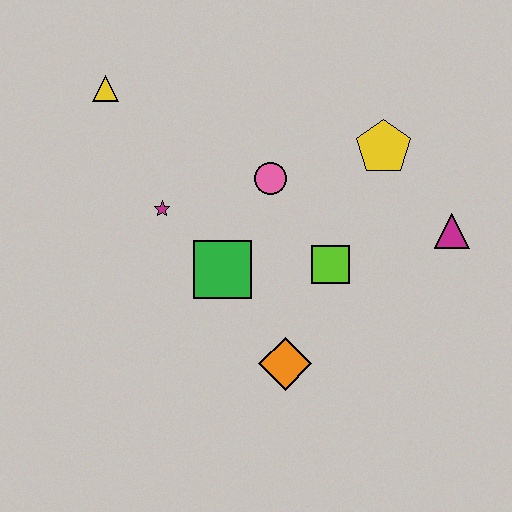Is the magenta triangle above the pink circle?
No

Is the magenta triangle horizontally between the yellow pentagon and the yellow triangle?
No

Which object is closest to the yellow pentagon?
The magenta triangle is closest to the yellow pentagon.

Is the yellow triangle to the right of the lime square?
No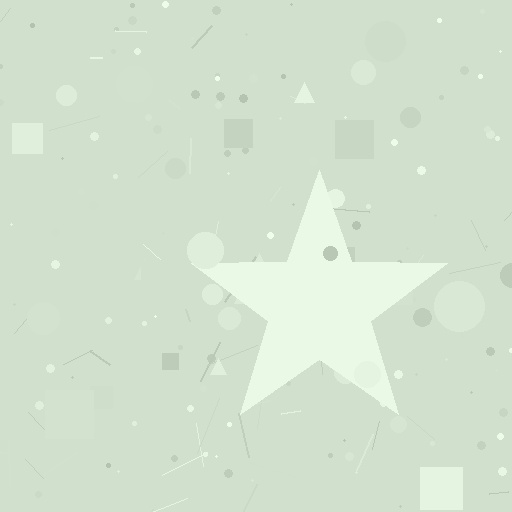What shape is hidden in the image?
A star is hidden in the image.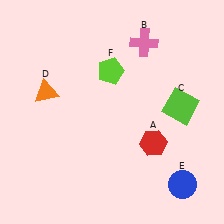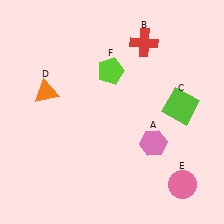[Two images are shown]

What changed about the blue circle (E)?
In Image 1, E is blue. In Image 2, it changed to pink.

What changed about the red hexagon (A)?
In Image 1, A is red. In Image 2, it changed to pink.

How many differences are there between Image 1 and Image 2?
There are 3 differences between the two images.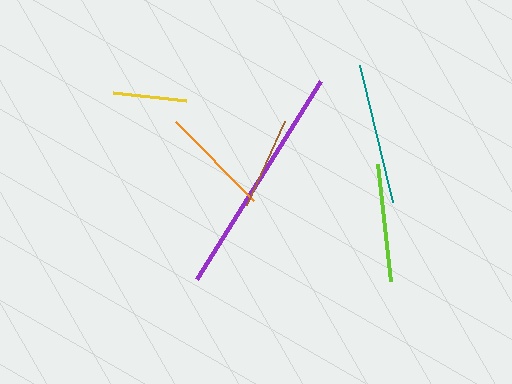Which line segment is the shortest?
The yellow line is the shortest at approximately 74 pixels.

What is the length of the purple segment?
The purple segment is approximately 235 pixels long.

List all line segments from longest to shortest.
From longest to shortest: purple, teal, lime, orange, brown, yellow.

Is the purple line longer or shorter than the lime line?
The purple line is longer than the lime line.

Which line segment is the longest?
The purple line is the longest at approximately 235 pixels.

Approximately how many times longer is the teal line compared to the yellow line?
The teal line is approximately 1.9 times the length of the yellow line.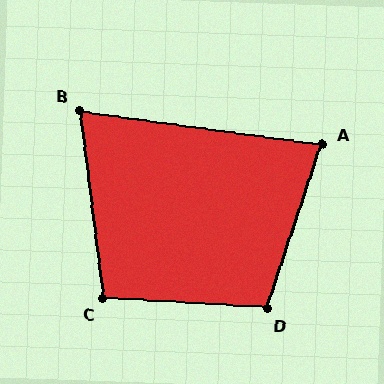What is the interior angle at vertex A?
Approximately 79 degrees (acute).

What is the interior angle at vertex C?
Approximately 101 degrees (obtuse).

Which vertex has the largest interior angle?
D, at approximately 105 degrees.